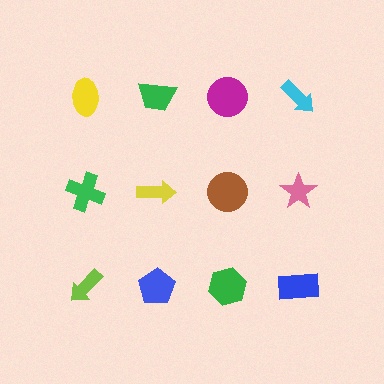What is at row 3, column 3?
A green hexagon.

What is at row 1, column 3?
A magenta circle.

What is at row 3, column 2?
A blue pentagon.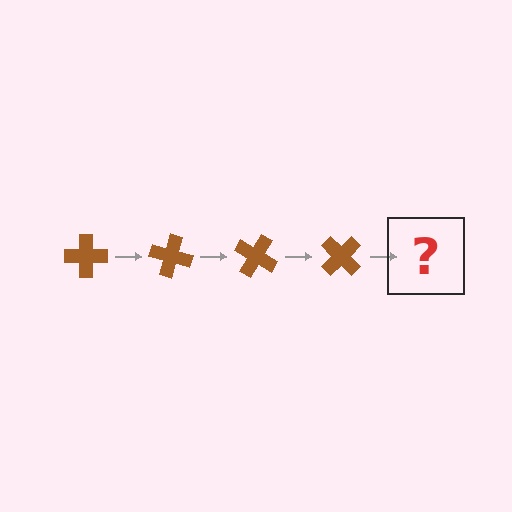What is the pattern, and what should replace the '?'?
The pattern is that the cross rotates 15 degrees each step. The '?' should be a brown cross rotated 60 degrees.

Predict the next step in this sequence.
The next step is a brown cross rotated 60 degrees.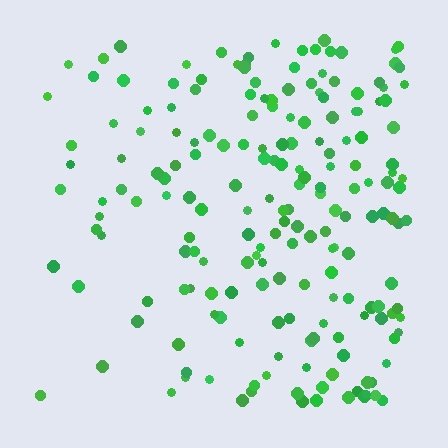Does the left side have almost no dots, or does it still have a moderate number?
Still a moderate number, just noticeably fewer than the right.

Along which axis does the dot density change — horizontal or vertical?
Horizontal.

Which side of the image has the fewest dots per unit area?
The left.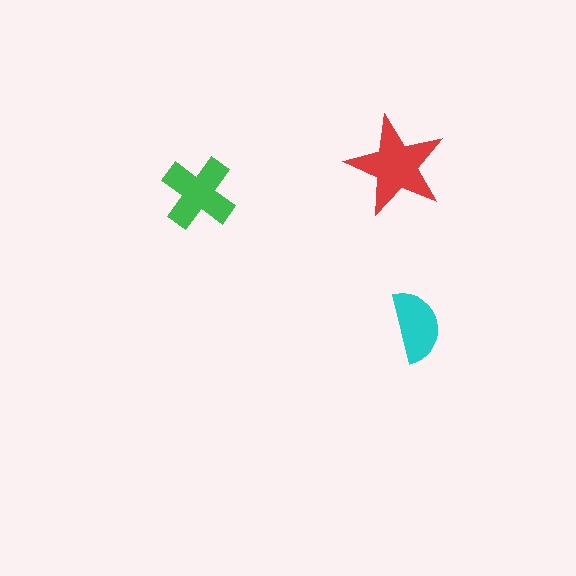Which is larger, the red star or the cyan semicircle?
The red star.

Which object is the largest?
The red star.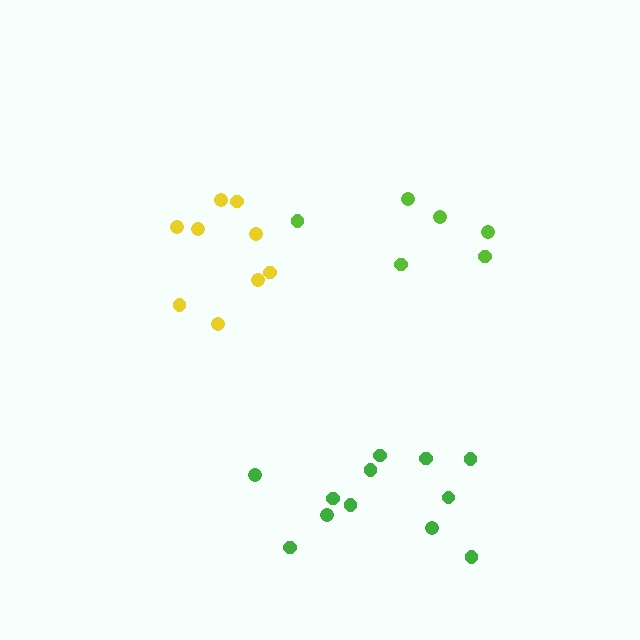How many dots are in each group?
Group 1: 12 dots, Group 2: 6 dots, Group 3: 9 dots (27 total).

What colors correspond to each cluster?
The clusters are colored: green, lime, yellow.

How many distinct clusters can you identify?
There are 3 distinct clusters.